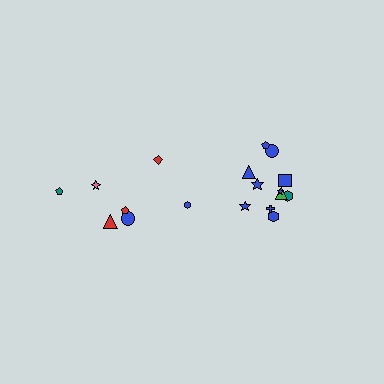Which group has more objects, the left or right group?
The right group.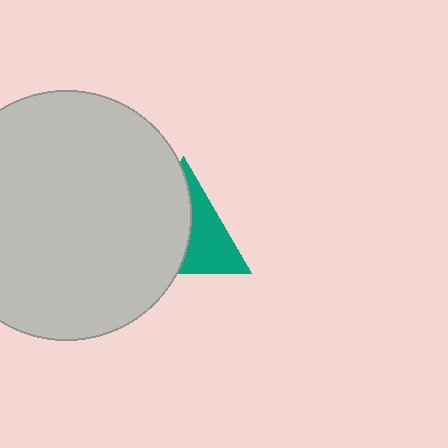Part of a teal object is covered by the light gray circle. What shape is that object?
It is a triangle.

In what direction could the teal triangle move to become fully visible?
The teal triangle could move right. That would shift it out from behind the light gray circle entirely.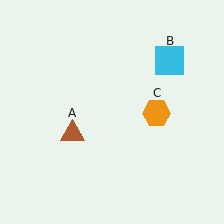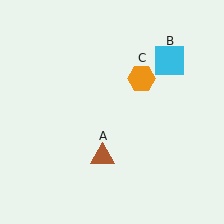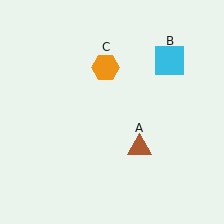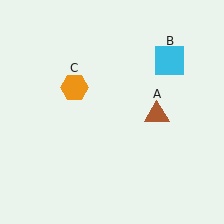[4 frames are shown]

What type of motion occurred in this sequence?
The brown triangle (object A), orange hexagon (object C) rotated counterclockwise around the center of the scene.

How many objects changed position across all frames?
2 objects changed position: brown triangle (object A), orange hexagon (object C).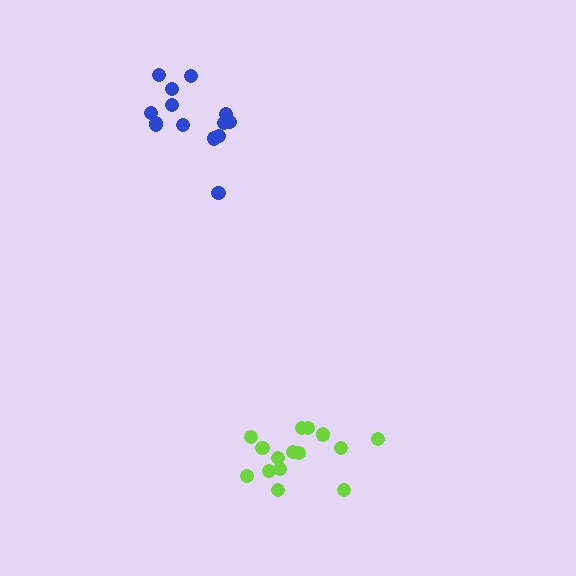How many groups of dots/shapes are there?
There are 2 groups.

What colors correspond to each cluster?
The clusters are colored: blue, lime.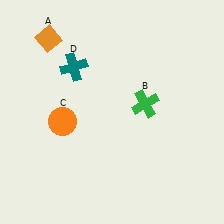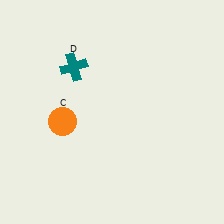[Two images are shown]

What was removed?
The orange diamond (A), the green cross (B) were removed in Image 2.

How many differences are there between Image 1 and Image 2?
There are 2 differences between the two images.